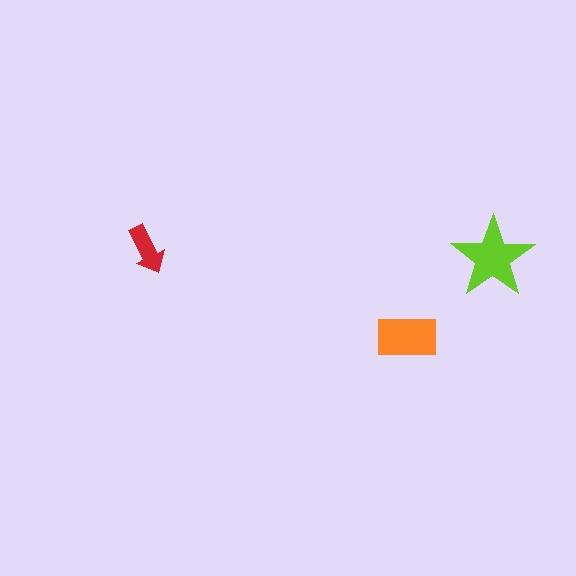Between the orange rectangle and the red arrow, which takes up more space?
The orange rectangle.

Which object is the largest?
The lime star.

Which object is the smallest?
The red arrow.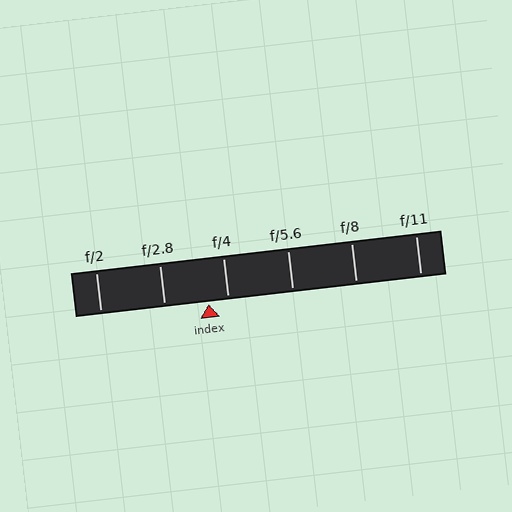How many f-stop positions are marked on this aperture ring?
There are 6 f-stop positions marked.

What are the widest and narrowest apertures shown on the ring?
The widest aperture shown is f/2 and the narrowest is f/11.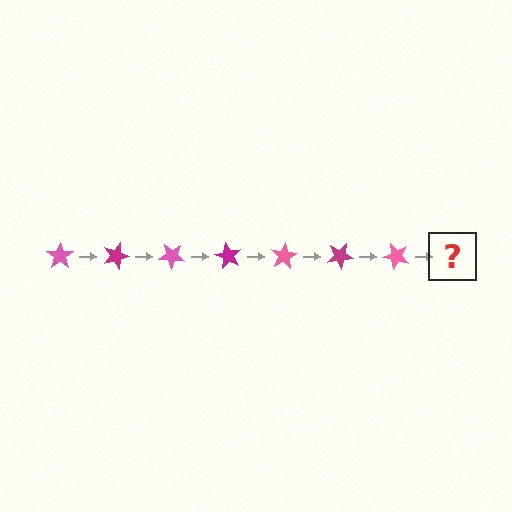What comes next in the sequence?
The next element should be a magenta star, rotated 140 degrees from the start.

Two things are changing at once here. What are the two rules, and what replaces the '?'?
The two rules are that it rotates 20 degrees each step and the color cycles through pink and magenta. The '?' should be a magenta star, rotated 140 degrees from the start.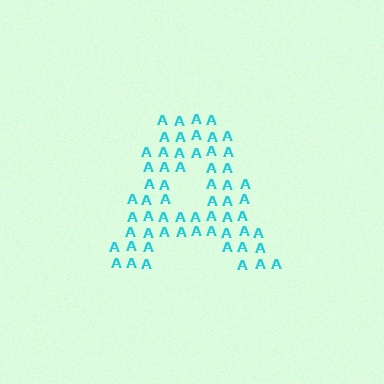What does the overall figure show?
The overall figure shows the letter A.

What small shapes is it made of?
It is made of small letter A's.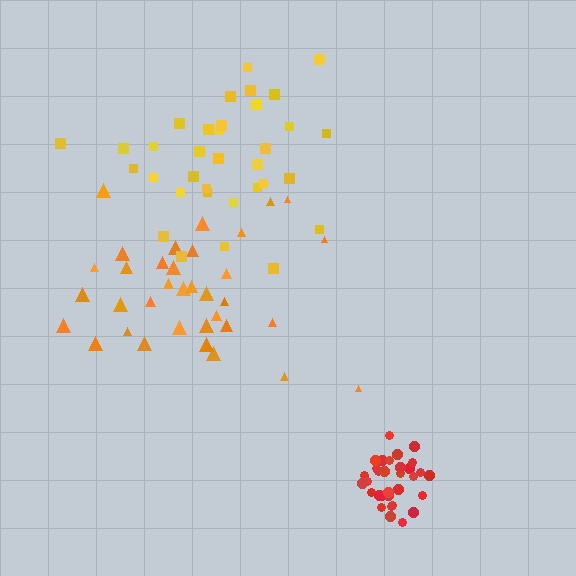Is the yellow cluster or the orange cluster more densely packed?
Yellow.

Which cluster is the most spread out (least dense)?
Orange.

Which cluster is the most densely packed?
Red.